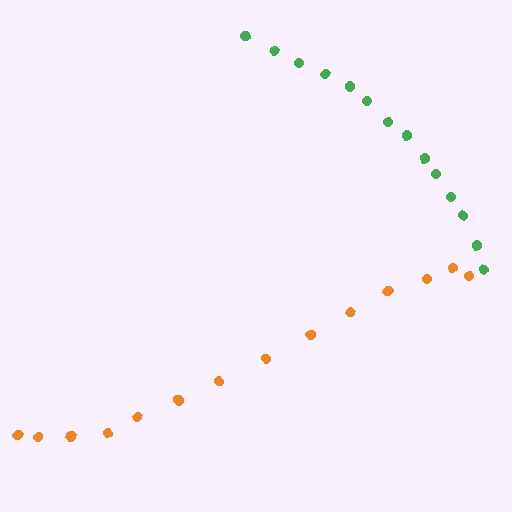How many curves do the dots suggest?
There are 2 distinct paths.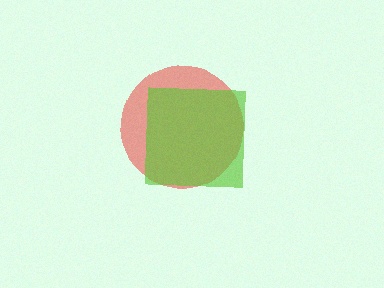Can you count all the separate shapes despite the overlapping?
Yes, there are 2 separate shapes.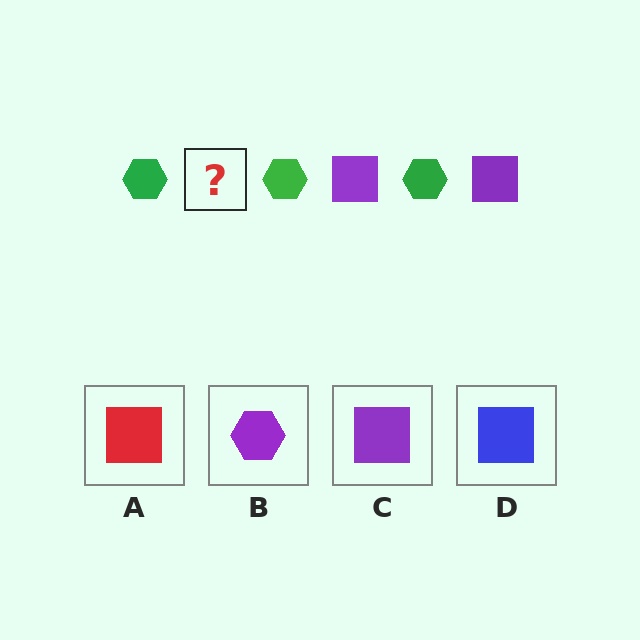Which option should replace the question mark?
Option C.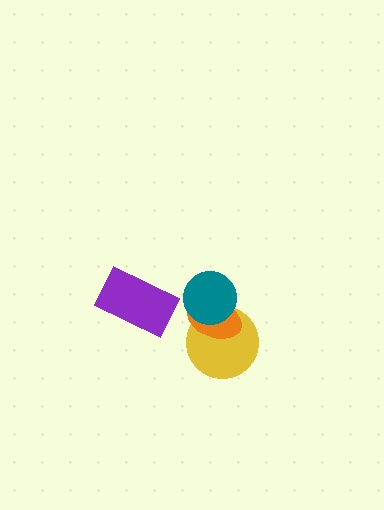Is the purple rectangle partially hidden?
No, no other shape covers it.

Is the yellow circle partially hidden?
Yes, it is partially covered by another shape.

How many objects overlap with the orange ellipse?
2 objects overlap with the orange ellipse.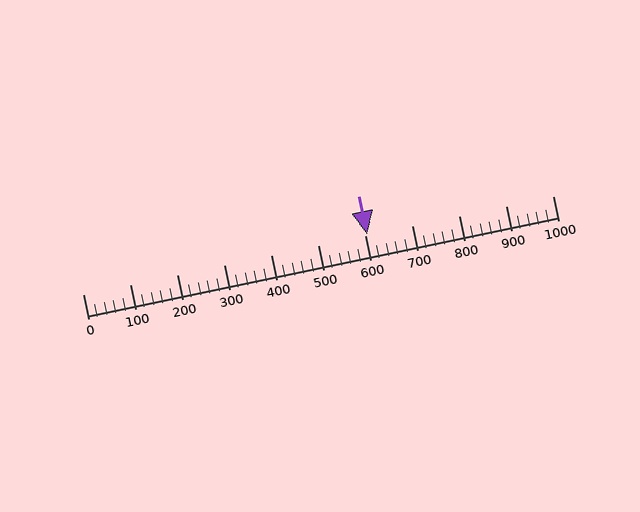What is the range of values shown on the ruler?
The ruler shows values from 0 to 1000.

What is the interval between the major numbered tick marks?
The major tick marks are spaced 100 units apart.